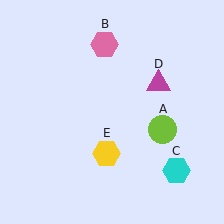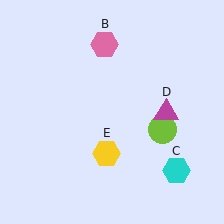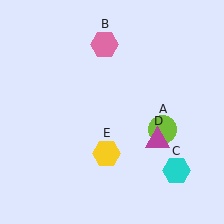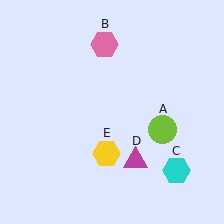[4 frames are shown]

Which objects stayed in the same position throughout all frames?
Lime circle (object A) and pink hexagon (object B) and cyan hexagon (object C) and yellow hexagon (object E) remained stationary.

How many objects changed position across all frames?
1 object changed position: magenta triangle (object D).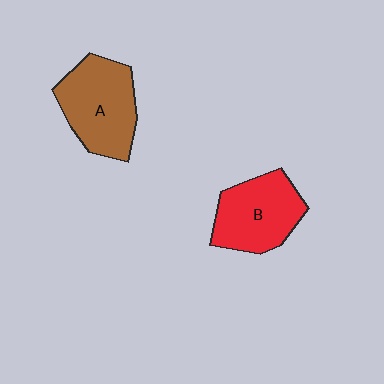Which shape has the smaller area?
Shape B (red).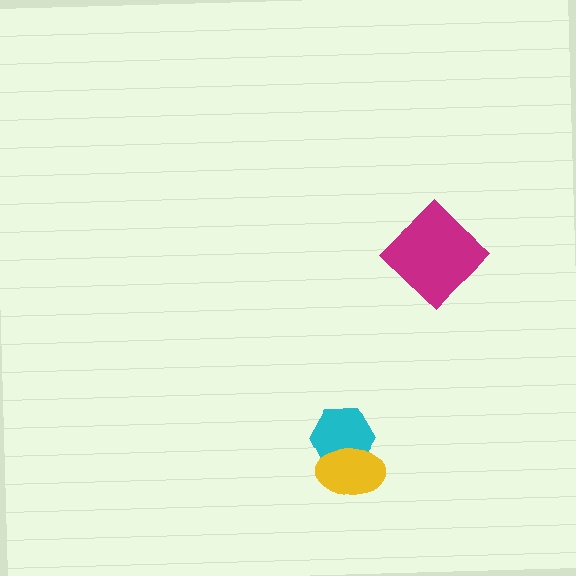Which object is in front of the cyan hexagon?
The yellow ellipse is in front of the cyan hexagon.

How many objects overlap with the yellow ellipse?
1 object overlaps with the yellow ellipse.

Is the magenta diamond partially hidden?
No, no other shape covers it.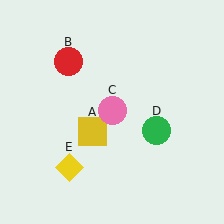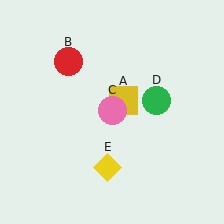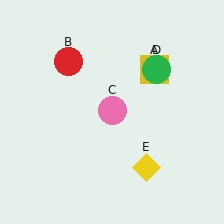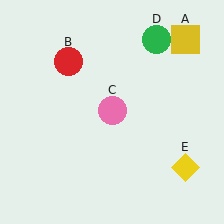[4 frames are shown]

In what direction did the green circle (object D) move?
The green circle (object D) moved up.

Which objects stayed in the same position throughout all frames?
Red circle (object B) and pink circle (object C) remained stationary.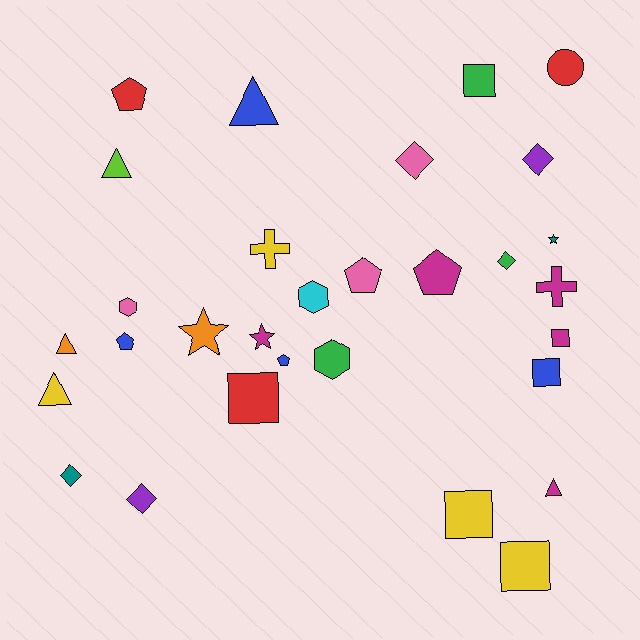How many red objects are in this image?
There are 3 red objects.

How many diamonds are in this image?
There are 5 diamonds.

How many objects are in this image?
There are 30 objects.